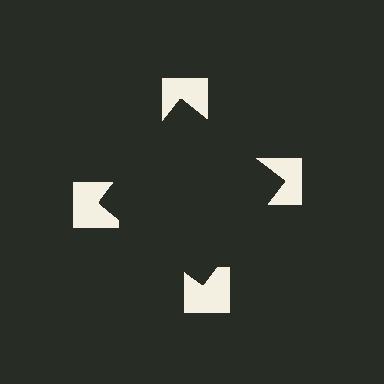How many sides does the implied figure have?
4 sides.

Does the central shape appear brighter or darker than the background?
It typically appears slightly darker than the background, even though no actual brightness change is drawn.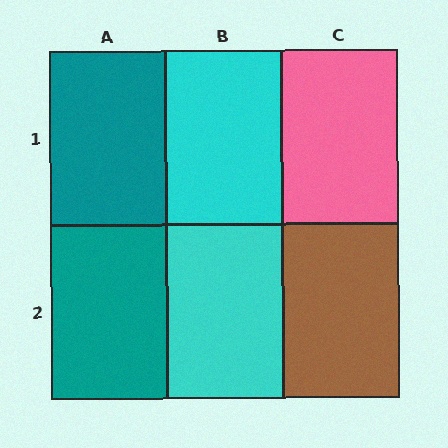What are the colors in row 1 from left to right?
Teal, cyan, pink.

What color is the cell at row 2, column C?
Brown.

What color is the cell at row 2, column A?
Teal.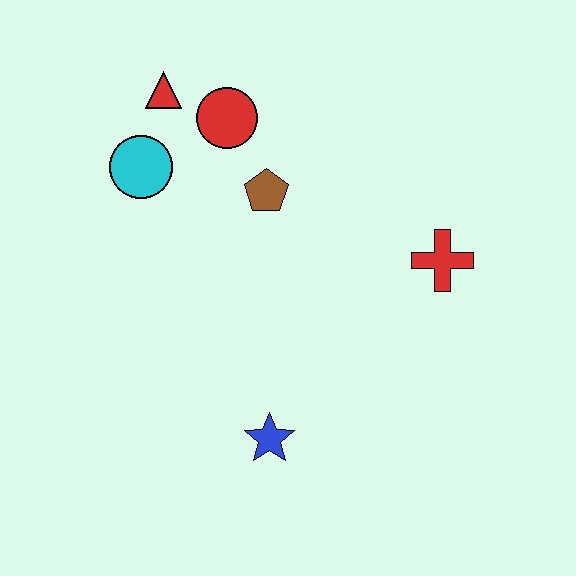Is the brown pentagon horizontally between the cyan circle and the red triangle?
No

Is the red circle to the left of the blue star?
Yes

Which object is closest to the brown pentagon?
The red circle is closest to the brown pentagon.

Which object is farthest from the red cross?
The red triangle is farthest from the red cross.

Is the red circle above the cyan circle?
Yes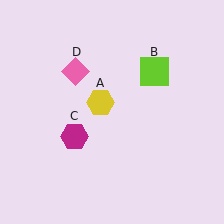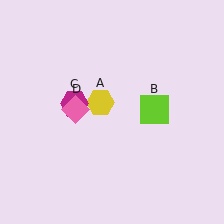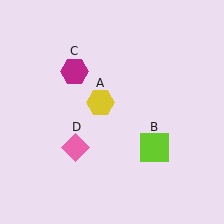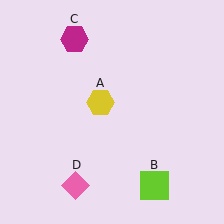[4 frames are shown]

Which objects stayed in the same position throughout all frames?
Yellow hexagon (object A) remained stationary.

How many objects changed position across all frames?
3 objects changed position: lime square (object B), magenta hexagon (object C), pink diamond (object D).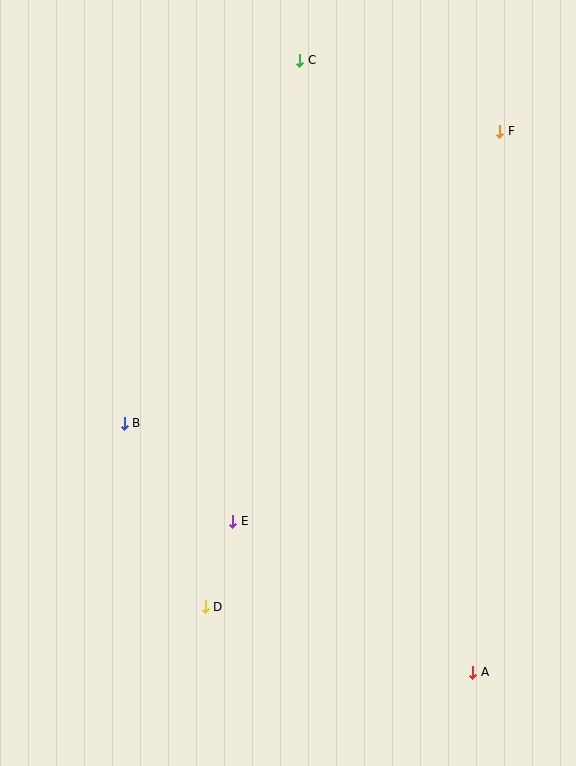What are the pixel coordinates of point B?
Point B is at (124, 423).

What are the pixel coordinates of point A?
Point A is at (473, 672).